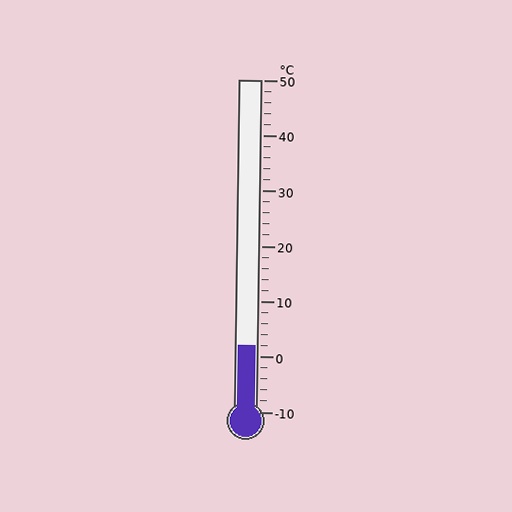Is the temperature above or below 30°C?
The temperature is below 30°C.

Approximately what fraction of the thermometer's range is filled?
The thermometer is filled to approximately 20% of its range.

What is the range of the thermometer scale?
The thermometer scale ranges from -10°C to 50°C.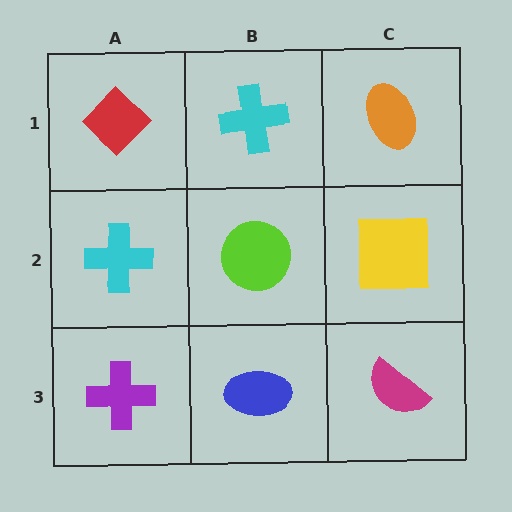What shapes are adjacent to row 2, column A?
A red diamond (row 1, column A), a purple cross (row 3, column A), a lime circle (row 2, column B).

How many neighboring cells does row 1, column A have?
2.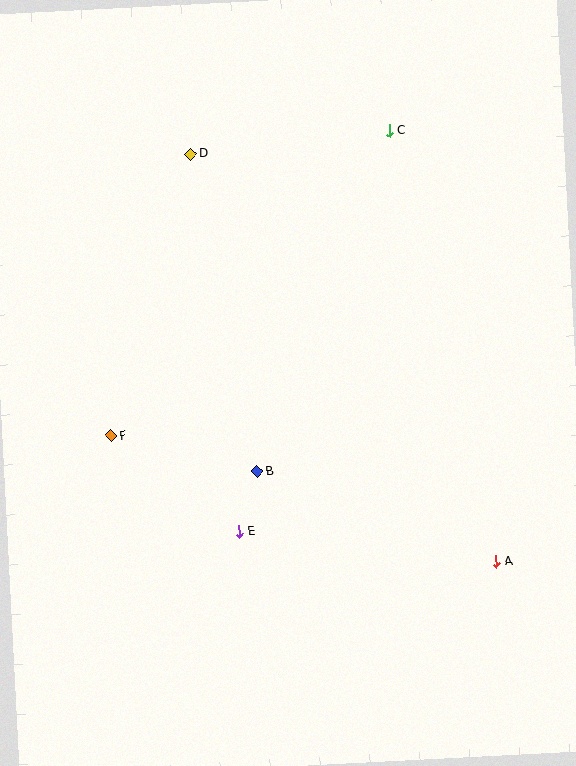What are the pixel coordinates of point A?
Point A is at (496, 561).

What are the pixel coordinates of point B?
Point B is at (257, 471).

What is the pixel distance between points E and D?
The distance between E and D is 381 pixels.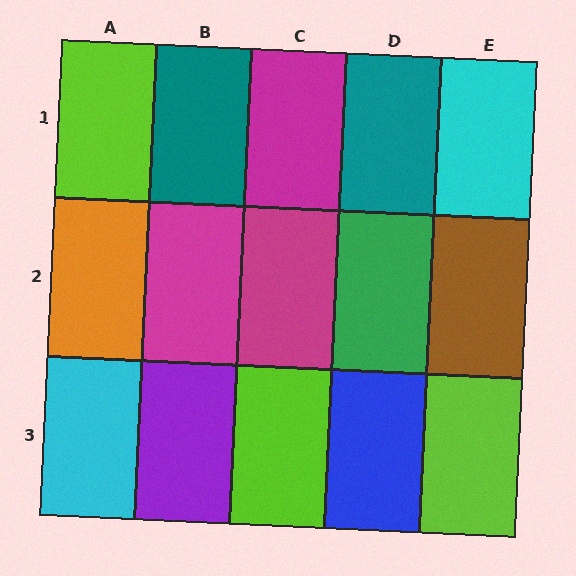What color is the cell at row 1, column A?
Lime.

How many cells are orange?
1 cell is orange.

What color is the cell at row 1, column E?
Cyan.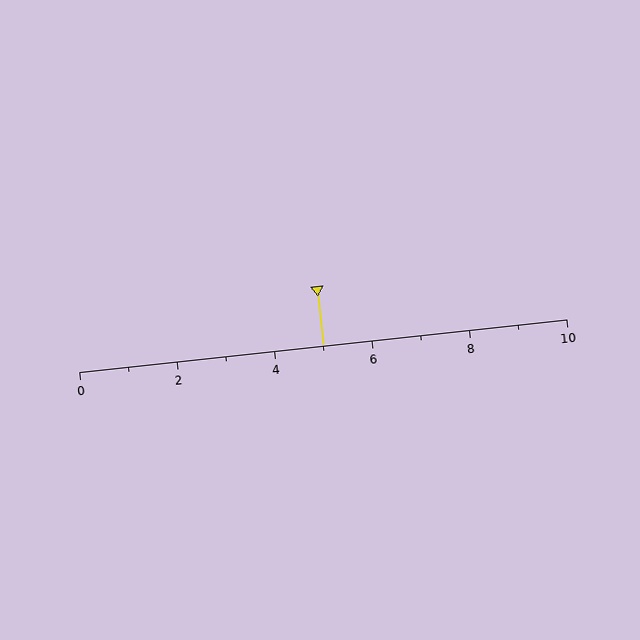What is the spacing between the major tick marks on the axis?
The major ticks are spaced 2 apart.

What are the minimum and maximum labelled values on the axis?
The axis runs from 0 to 10.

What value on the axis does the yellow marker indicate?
The marker indicates approximately 5.